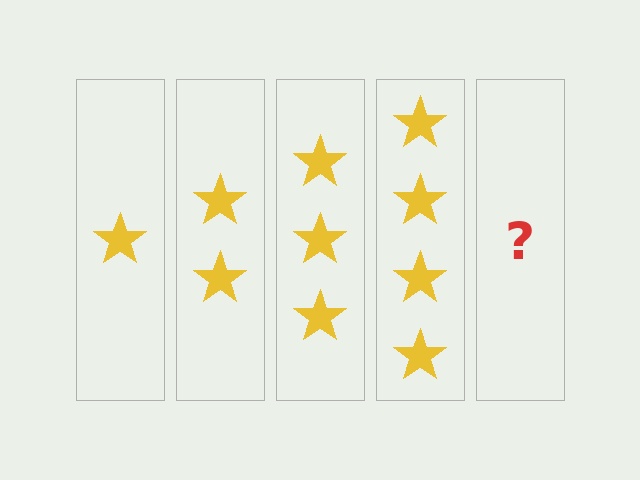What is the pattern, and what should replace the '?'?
The pattern is that each step adds one more star. The '?' should be 5 stars.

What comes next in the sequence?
The next element should be 5 stars.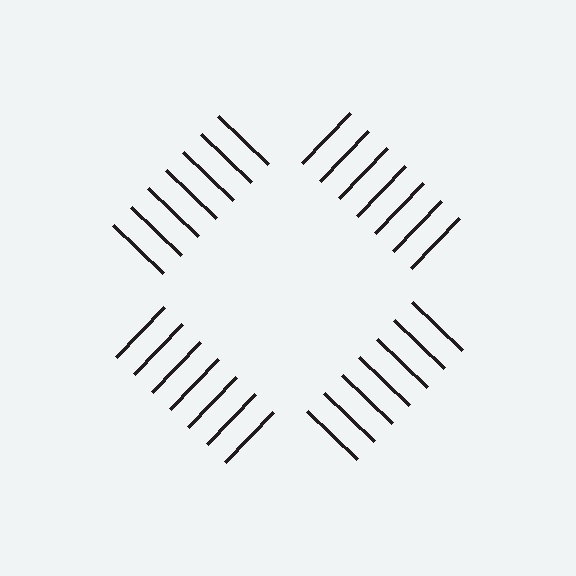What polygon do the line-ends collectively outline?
An illusory square — the line segments terminate on its edges but no continuous stroke is drawn.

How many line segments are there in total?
28 — 7 along each of the 4 edges.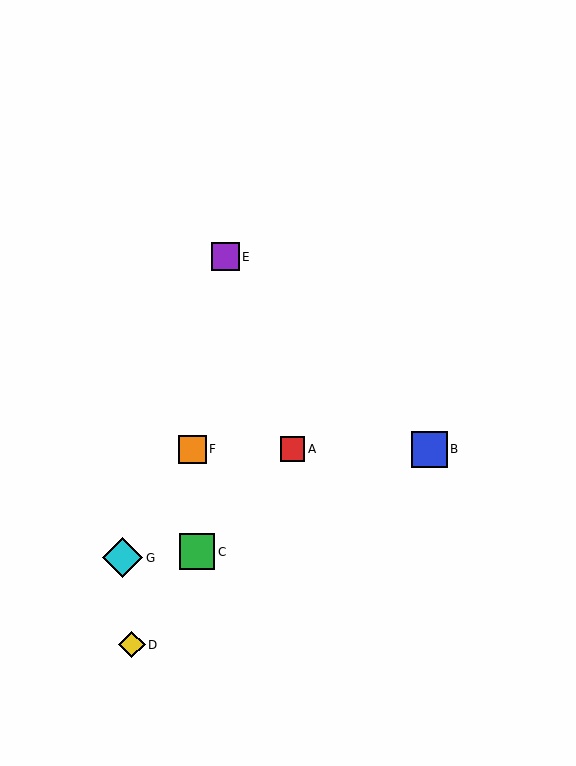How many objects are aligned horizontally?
3 objects (A, B, F) are aligned horizontally.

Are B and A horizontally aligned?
Yes, both are at y≈449.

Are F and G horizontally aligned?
No, F is at y≈449 and G is at y≈558.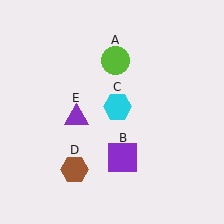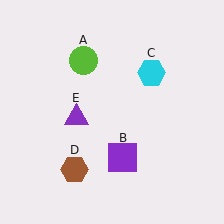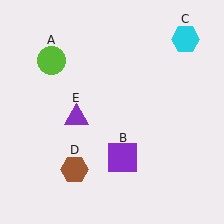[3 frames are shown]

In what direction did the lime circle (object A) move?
The lime circle (object A) moved left.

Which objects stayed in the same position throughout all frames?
Purple square (object B) and brown hexagon (object D) and purple triangle (object E) remained stationary.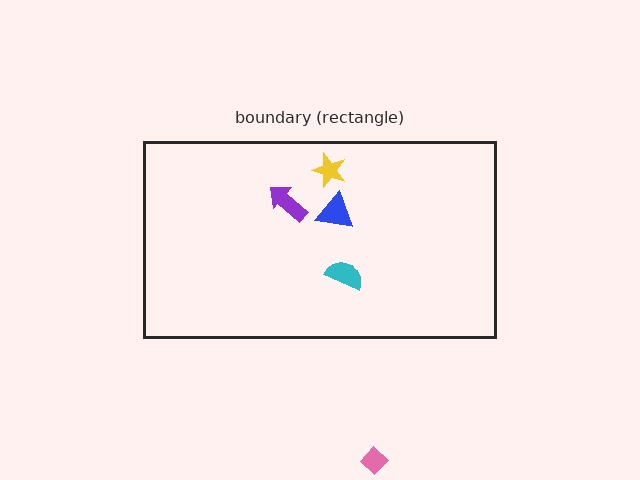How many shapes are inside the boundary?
4 inside, 1 outside.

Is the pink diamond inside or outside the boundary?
Outside.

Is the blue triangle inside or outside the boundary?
Inside.